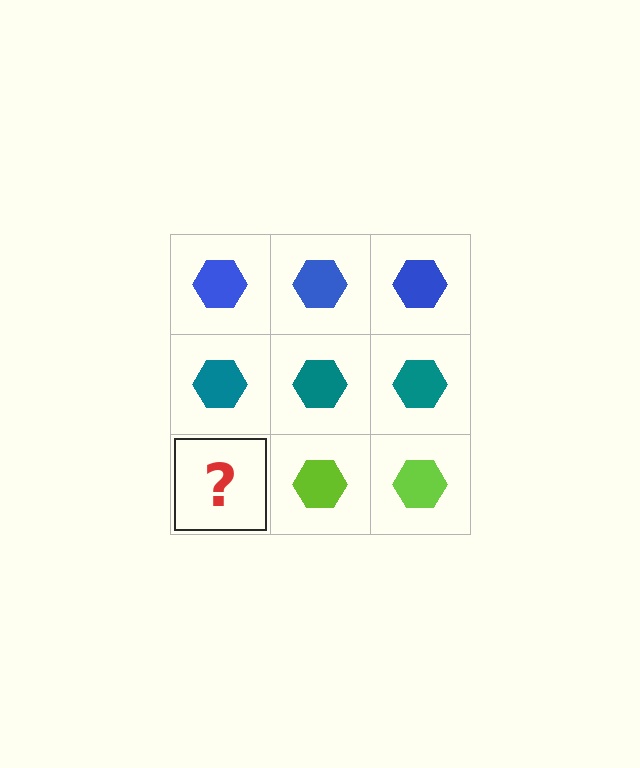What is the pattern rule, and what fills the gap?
The rule is that each row has a consistent color. The gap should be filled with a lime hexagon.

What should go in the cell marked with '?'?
The missing cell should contain a lime hexagon.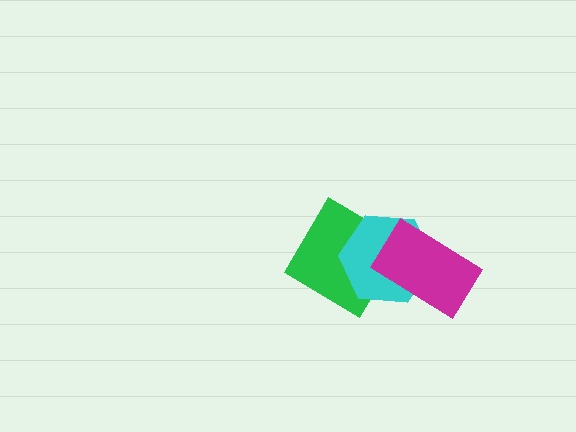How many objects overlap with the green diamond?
1 object overlaps with the green diamond.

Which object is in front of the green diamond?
The cyan hexagon is in front of the green diamond.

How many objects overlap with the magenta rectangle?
1 object overlaps with the magenta rectangle.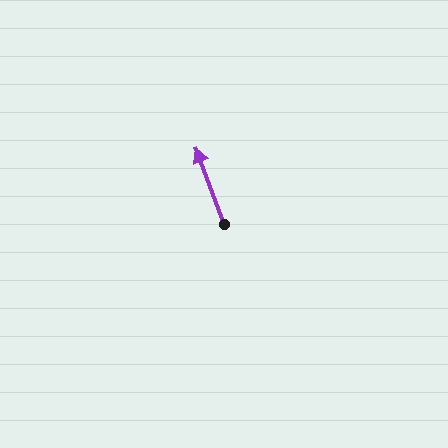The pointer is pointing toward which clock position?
Roughly 11 o'clock.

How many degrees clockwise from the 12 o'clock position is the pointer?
Approximately 340 degrees.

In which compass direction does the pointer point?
North.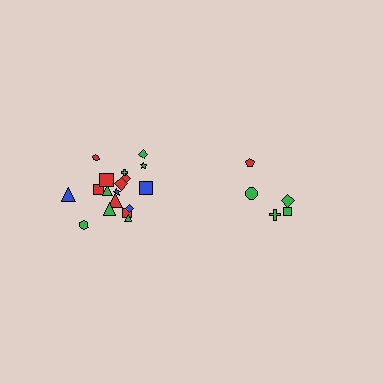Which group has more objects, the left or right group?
The left group.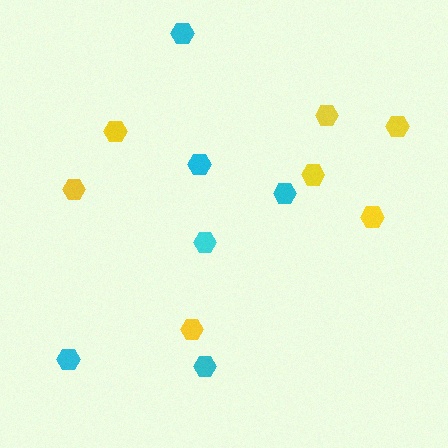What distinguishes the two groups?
There are 2 groups: one group of cyan hexagons (6) and one group of yellow hexagons (7).